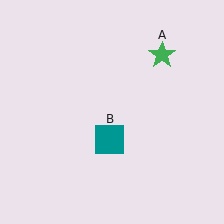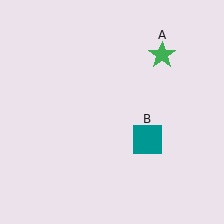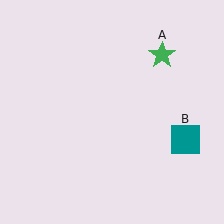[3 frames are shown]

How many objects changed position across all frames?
1 object changed position: teal square (object B).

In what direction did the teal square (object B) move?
The teal square (object B) moved right.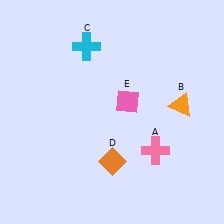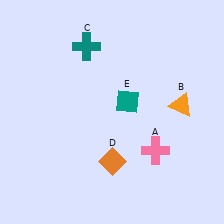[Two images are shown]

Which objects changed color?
C changed from cyan to teal. E changed from pink to teal.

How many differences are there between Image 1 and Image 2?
There are 2 differences between the two images.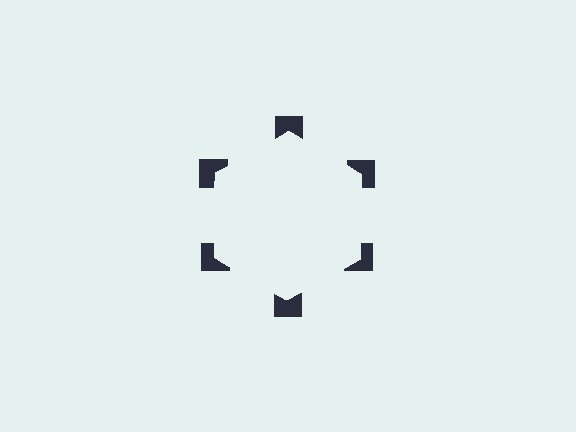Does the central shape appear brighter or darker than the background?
It typically appears slightly brighter than the background, even though no actual brightness change is drawn.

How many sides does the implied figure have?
6 sides.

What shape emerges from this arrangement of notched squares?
An illusory hexagon — its edges are inferred from the aligned wedge cuts in the notched squares, not physically drawn.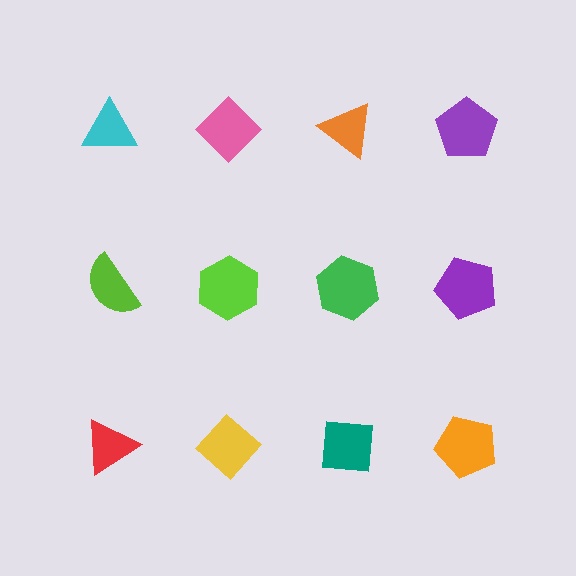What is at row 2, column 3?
A green hexagon.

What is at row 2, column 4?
A purple pentagon.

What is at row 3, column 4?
An orange pentagon.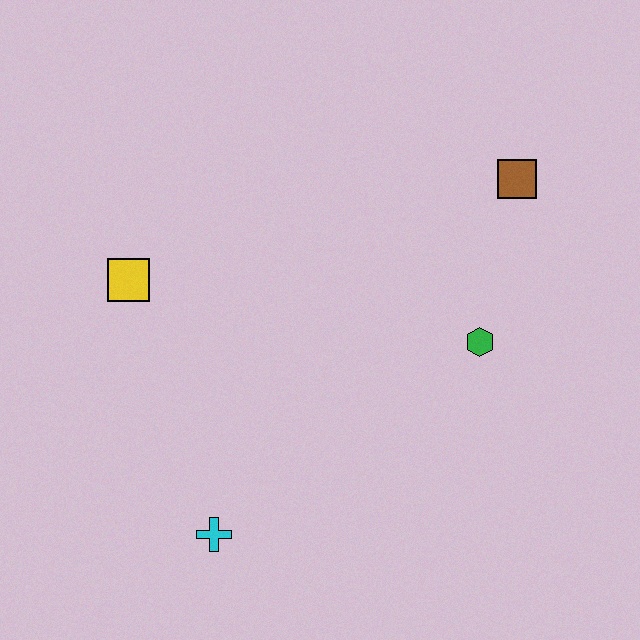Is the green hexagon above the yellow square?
No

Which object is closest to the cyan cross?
The yellow square is closest to the cyan cross.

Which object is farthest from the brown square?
The cyan cross is farthest from the brown square.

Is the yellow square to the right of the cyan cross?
No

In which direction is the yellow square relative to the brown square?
The yellow square is to the left of the brown square.